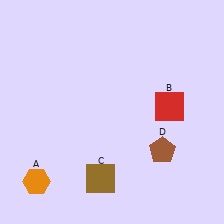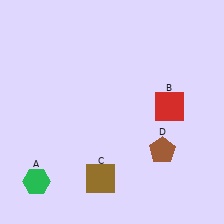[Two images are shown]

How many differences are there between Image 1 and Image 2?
There is 1 difference between the two images.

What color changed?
The hexagon (A) changed from orange in Image 1 to green in Image 2.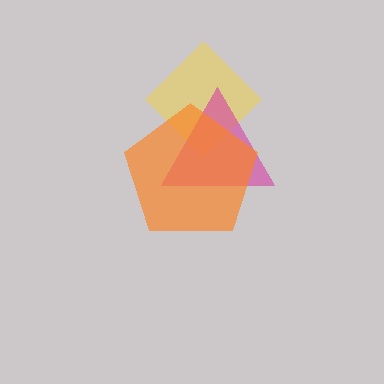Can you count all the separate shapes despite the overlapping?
Yes, there are 3 separate shapes.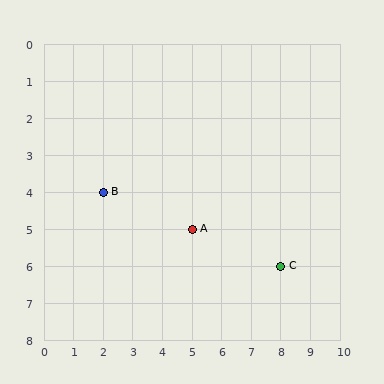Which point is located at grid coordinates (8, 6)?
Point C is at (8, 6).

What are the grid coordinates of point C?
Point C is at grid coordinates (8, 6).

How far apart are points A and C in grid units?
Points A and C are 3 columns and 1 row apart (about 3.2 grid units diagonally).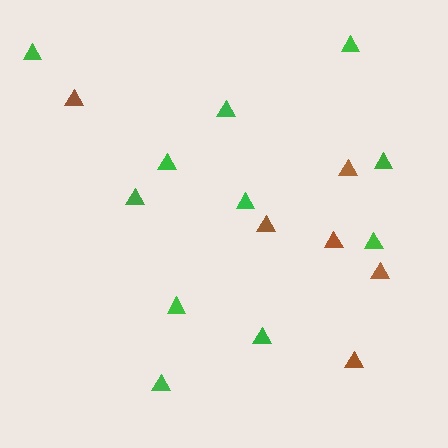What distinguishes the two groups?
There are 2 groups: one group of brown triangles (6) and one group of green triangles (11).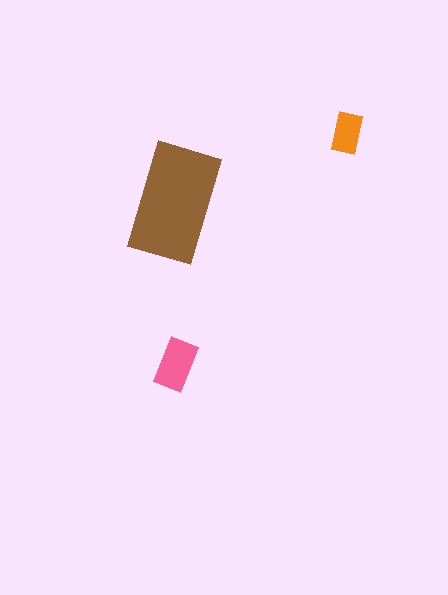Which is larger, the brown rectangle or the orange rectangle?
The brown one.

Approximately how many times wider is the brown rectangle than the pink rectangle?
About 2.5 times wider.